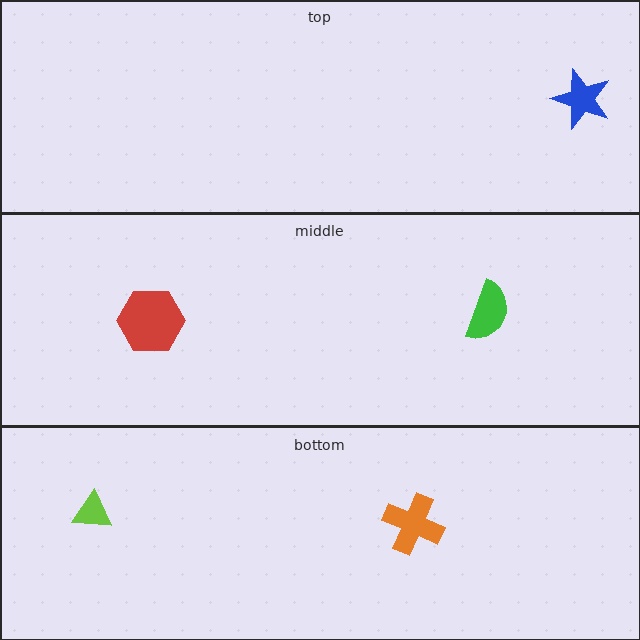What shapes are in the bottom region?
The orange cross, the lime triangle.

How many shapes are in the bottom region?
2.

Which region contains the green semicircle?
The middle region.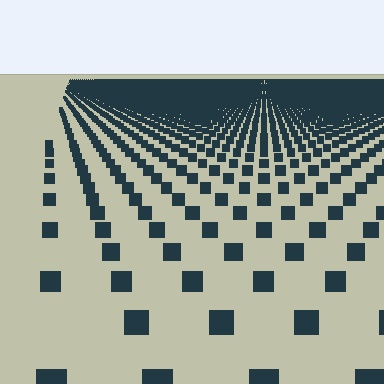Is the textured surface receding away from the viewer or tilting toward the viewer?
The surface is receding away from the viewer. Texture elements get smaller and denser toward the top.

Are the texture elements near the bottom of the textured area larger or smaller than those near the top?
Larger. Near the bottom, elements are closer to the viewer and appear at a bigger on-screen size.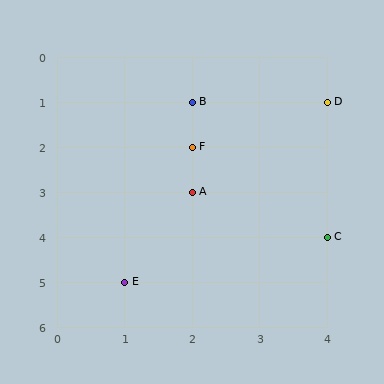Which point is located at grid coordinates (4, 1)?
Point D is at (4, 1).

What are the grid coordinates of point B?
Point B is at grid coordinates (2, 1).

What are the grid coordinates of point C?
Point C is at grid coordinates (4, 4).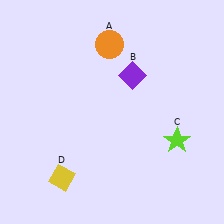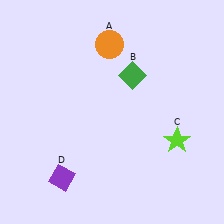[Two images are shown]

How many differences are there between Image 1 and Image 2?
There are 2 differences between the two images.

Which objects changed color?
B changed from purple to green. D changed from yellow to purple.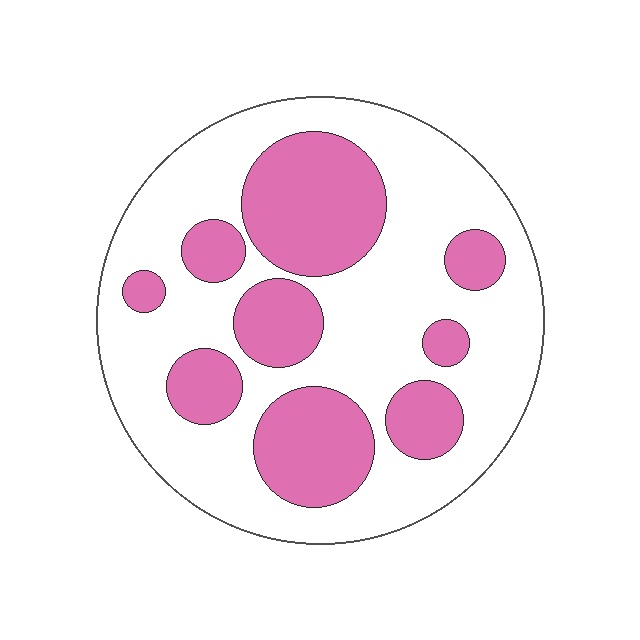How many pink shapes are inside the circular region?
9.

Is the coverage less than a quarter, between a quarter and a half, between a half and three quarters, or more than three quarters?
Between a quarter and a half.